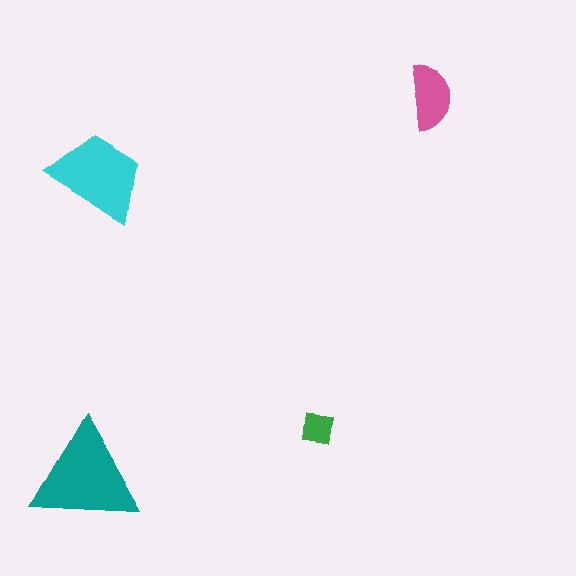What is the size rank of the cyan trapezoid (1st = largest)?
2nd.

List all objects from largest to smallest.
The teal triangle, the cyan trapezoid, the pink semicircle, the green square.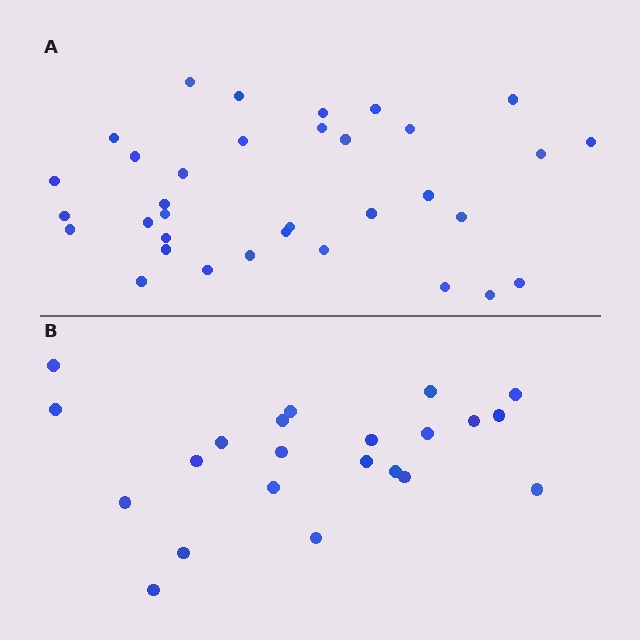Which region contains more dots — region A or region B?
Region A (the top region) has more dots.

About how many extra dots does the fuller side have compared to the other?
Region A has roughly 12 or so more dots than region B.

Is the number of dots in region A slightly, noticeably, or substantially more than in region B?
Region A has substantially more. The ratio is roughly 1.5 to 1.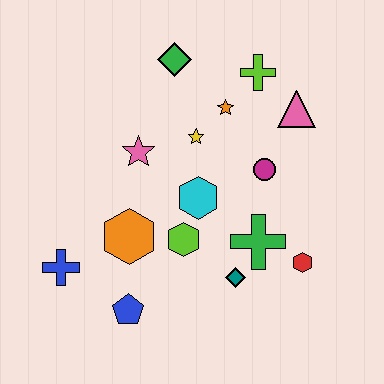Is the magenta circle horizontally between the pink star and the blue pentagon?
No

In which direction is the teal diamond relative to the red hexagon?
The teal diamond is to the left of the red hexagon.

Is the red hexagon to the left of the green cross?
No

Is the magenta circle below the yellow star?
Yes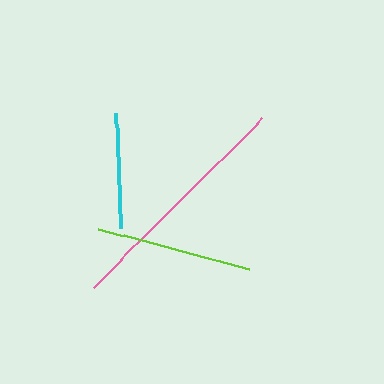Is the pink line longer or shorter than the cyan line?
The pink line is longer than the cyan line.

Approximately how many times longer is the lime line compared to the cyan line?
The lime line is approximately 1.4 times the length of the cyan line.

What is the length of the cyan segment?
The cyan segment is approximately 115 pixels long.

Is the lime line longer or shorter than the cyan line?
The lime line is longer than the cyan line.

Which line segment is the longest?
The pink line is the longest at approximately 240 pixels.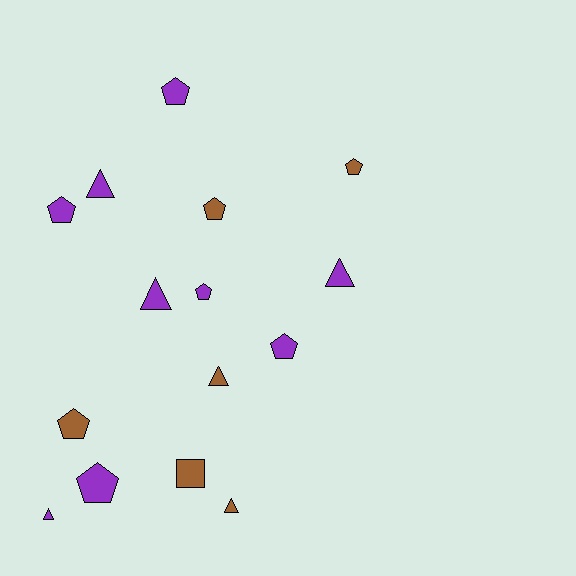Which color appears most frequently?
Purple, with 9 objects.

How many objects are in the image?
There are 15 objects.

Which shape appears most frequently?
Pentagon, with 8 objects.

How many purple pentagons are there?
There are 5 purple pentagons.